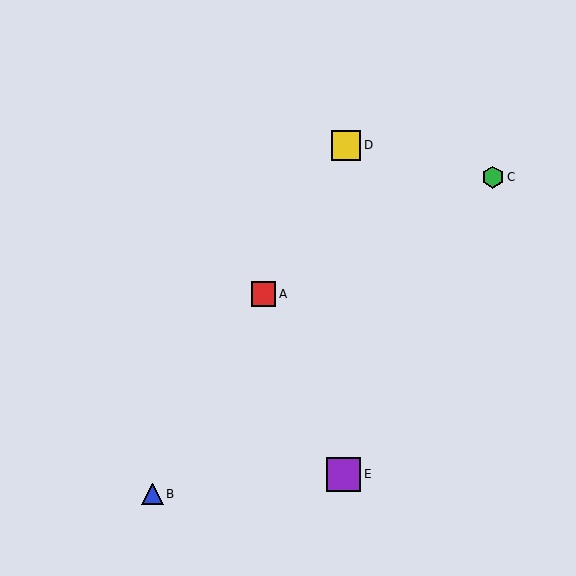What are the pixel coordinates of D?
Object D is at (346, 145).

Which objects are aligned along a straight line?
Objects A, B, D are aligned along a straight line.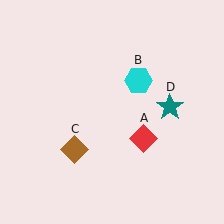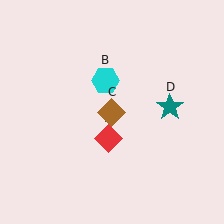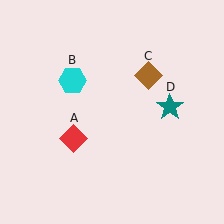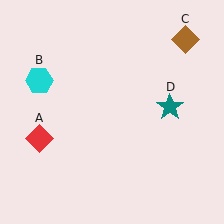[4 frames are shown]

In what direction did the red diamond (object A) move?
The red diamond (object A) moved left.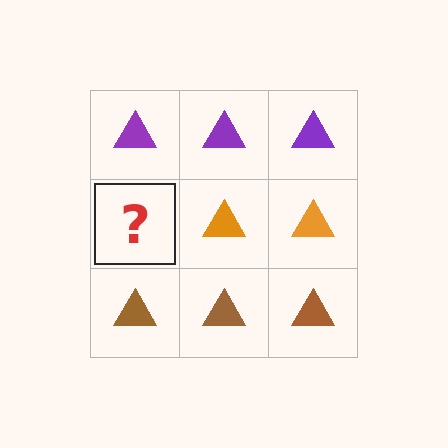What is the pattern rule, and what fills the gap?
The rule is that each row has a consistent color. The gap should be filled with an orange triangle.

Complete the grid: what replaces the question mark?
The question mark should be replaced with an orange triangle.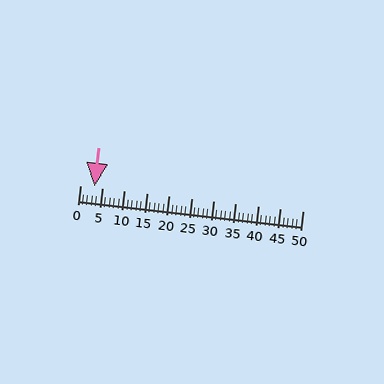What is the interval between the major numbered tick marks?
The major tick marks are spaced 5 units apart.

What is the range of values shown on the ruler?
The ruler shows values from 0 to 50.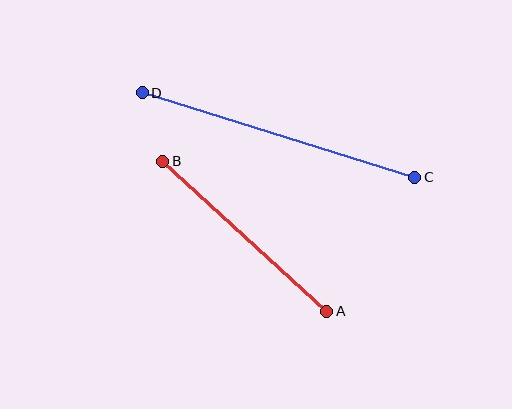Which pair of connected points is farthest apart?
Points C and D are farthest apart.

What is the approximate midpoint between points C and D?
The midpoint is at approximately (278, 135) pixels.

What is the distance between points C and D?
The distance is approximately 285 pixels.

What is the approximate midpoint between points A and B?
The midpoint is at approximately (245, 236) pixels.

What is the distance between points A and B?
The distance is approximately 222 pixels.